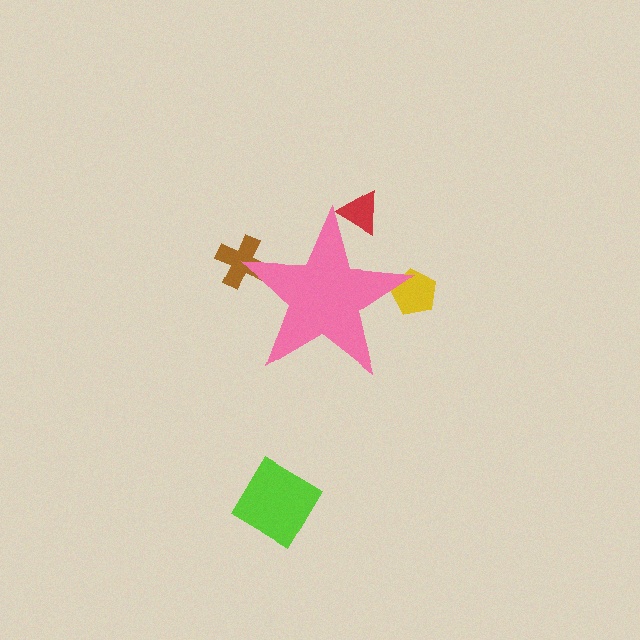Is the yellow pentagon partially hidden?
Yes, the yellow pentagon is partially hidden behind the pink star.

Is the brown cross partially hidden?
Yes, the brown cross is partially hidden behind the pink star.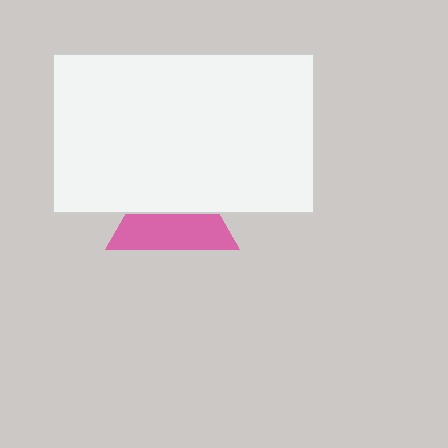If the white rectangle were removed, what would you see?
You would see the complete pink triangle.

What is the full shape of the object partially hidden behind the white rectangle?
The partially hidden object is a pink triangle.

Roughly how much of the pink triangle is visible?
About half of it is visible (roughly 52%).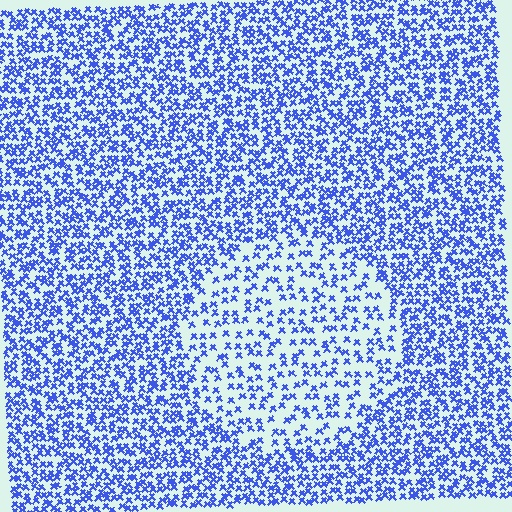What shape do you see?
I see a circle.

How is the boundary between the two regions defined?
The boundary is defined by a change in element density (approximately 2.0x ratio). All elements are the same color, size, and shape.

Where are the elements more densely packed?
The elements are more densely packed outside the circle boundary.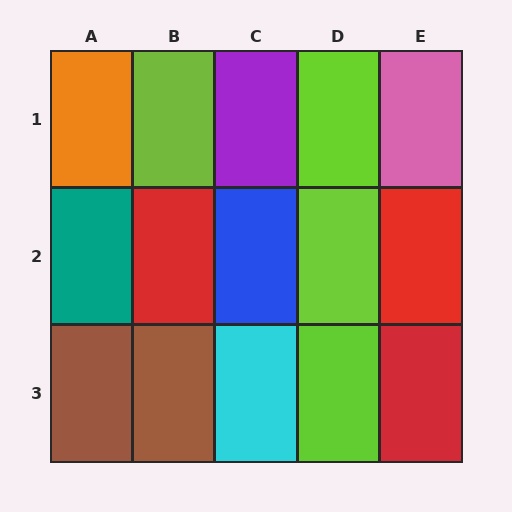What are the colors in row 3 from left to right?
Brown, brown, cyan, lime, red.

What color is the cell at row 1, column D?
Lime.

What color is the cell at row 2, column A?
Teal.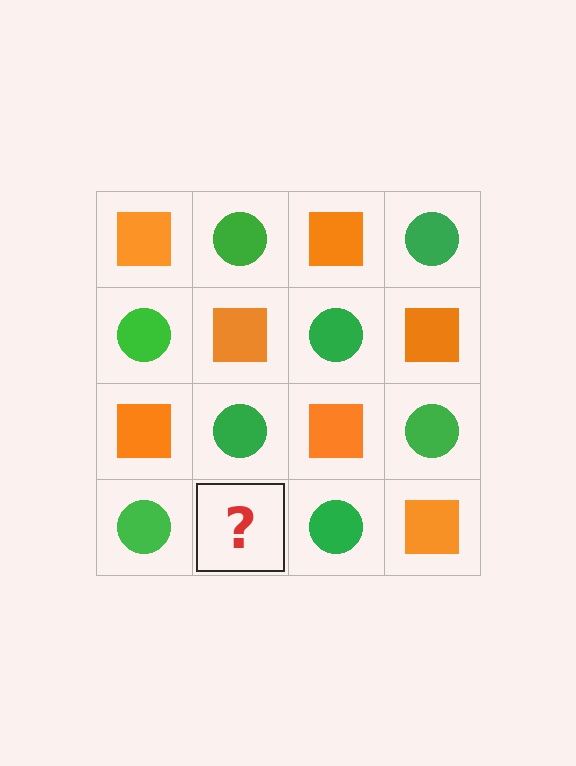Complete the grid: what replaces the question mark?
The question mark should be replaced with an orange square.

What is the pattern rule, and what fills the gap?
The rule is that it alternates orange square and green circle in a checkerboard pattern. The gap should be filled with an orange square.